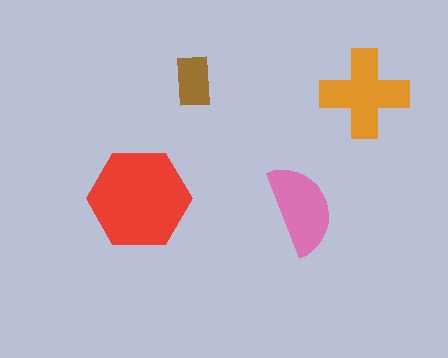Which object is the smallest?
The brown rectangle.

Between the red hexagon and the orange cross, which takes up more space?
The red hexagon.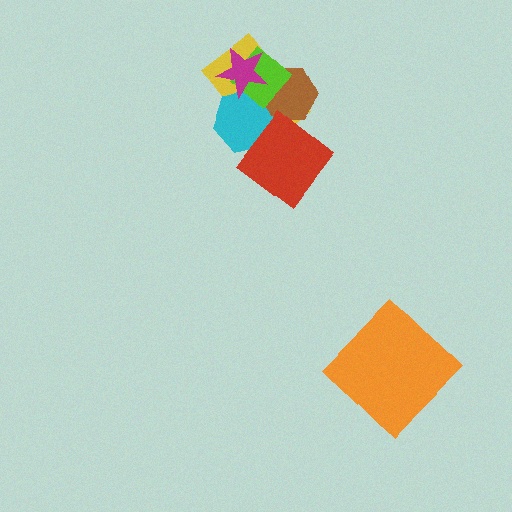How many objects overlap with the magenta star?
4 objects overlap with the magenta star.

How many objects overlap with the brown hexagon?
5 objects overlap with the brown hexagon.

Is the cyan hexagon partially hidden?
Yes, it is partially covered by another shape.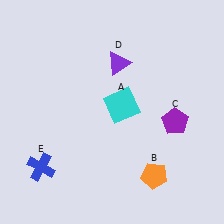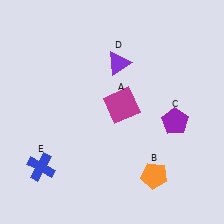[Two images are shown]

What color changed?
The square (A) changed from cyan in Image 1 to magenta in Image 2.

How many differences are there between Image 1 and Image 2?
There is 1 difference between the two images.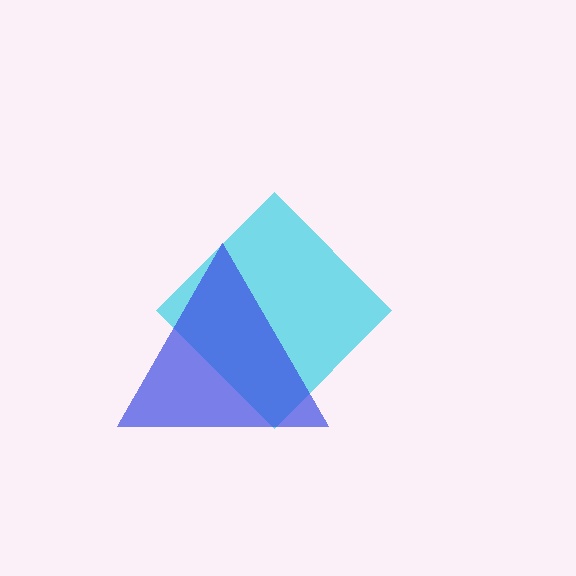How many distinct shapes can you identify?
There are 2 distinct shapes: a cyan diamond, a blue triangle.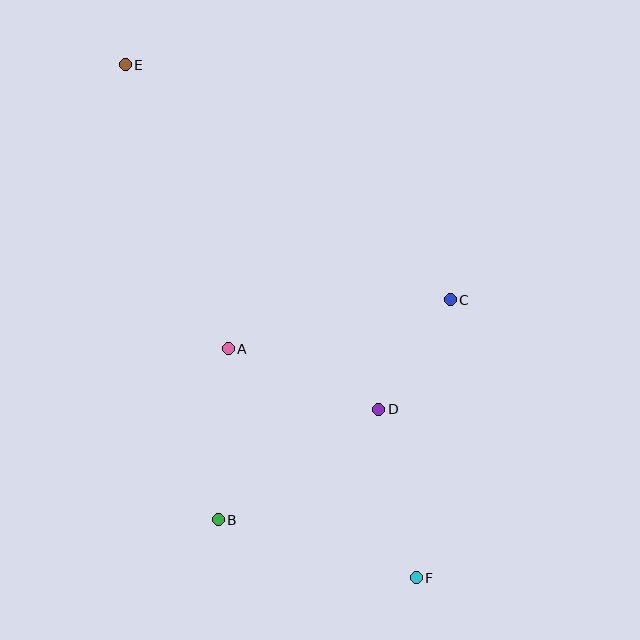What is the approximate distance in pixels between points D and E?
The distance between D and E is approximately 428 pixels.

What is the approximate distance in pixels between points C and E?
The distance between C and E is approximately 401 pixels.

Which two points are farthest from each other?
Points E and F are farthest from each other.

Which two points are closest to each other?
Points C and D are closest to each other.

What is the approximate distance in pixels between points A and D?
The distance between A and D is approximately 162 pixels.